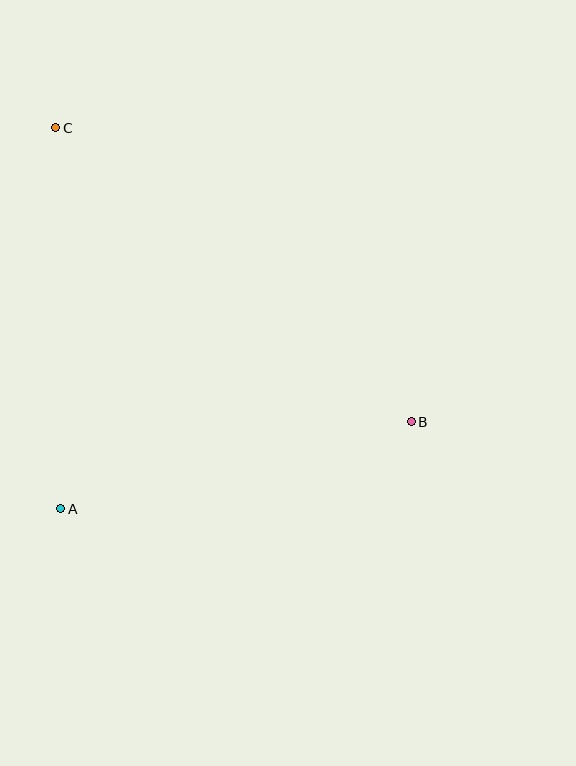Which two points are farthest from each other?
Points B and C are farthest from each other.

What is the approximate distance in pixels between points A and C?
The distance between A and C is approximately 381 pixels.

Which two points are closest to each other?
Points A and B are closest to each other.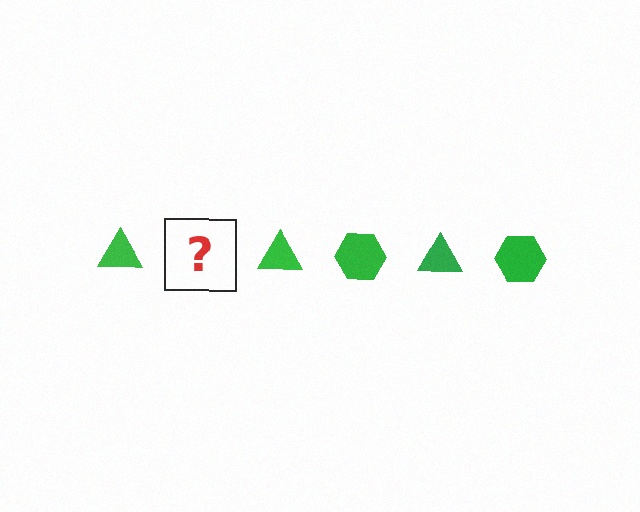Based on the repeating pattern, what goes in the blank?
The blank should be a green hexagon.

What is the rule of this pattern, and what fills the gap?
The rule is that the pattern cycles through triangle, hexagon shapes in green. The gap should be filled with a green hexagon.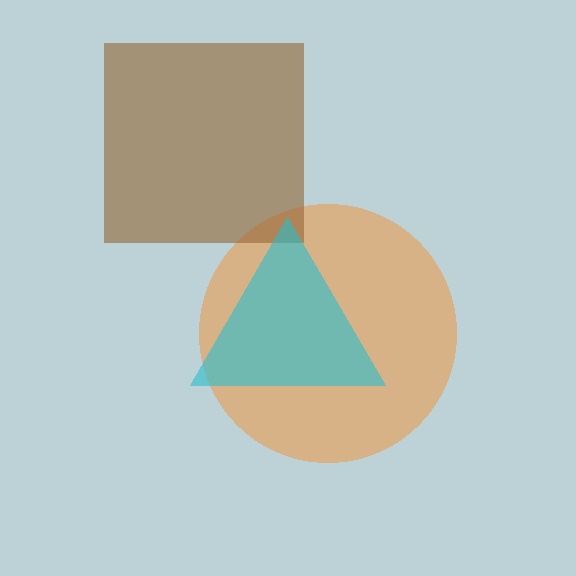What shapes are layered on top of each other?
The layered shapes are: an orange circle, a brown square, a cyan triangle.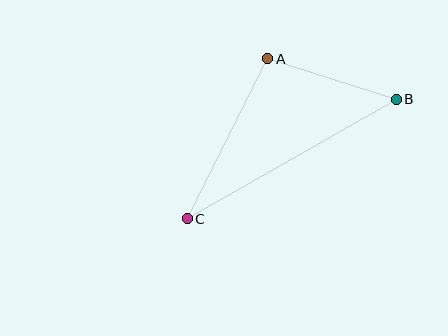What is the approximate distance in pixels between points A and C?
The distance between A and C is approximately 179 pixels.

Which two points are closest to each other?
Points A and B are closest to each other.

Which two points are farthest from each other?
Points B and C are farthest from each other.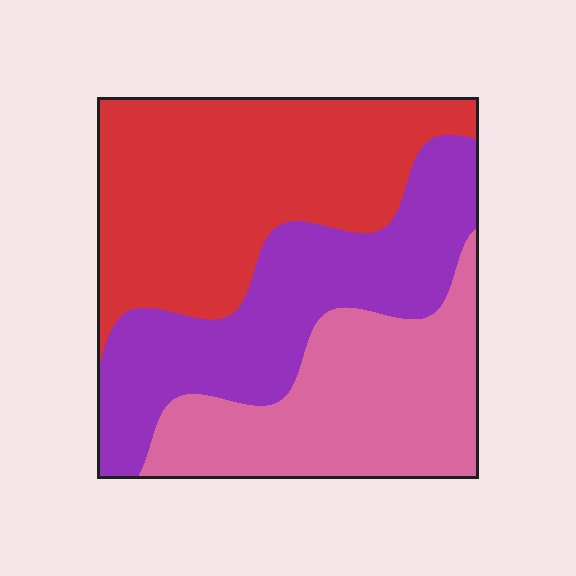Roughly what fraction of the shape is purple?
Purple takes up between a quarter and a half of the shape.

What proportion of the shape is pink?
Pink takes up about one third (1/3) of the shape.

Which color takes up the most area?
Red, at roughly 40%.